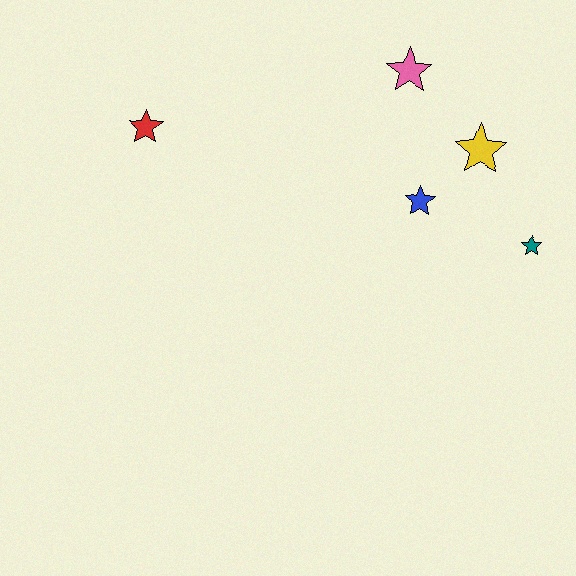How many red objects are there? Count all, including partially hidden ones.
There is 1 red object.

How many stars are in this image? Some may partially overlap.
There are 5 stars.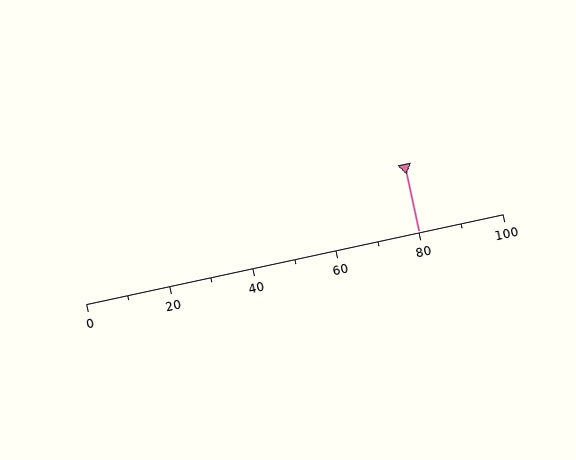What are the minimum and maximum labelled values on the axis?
The axis runs from 0 to 100.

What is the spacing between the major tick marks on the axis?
The major ticks are spaced 20 apart.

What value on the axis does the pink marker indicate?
The marker indicates approximately 80.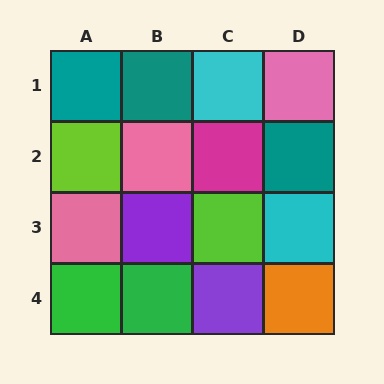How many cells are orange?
1 cell is orange.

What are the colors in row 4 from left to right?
Green, green, purple, orange.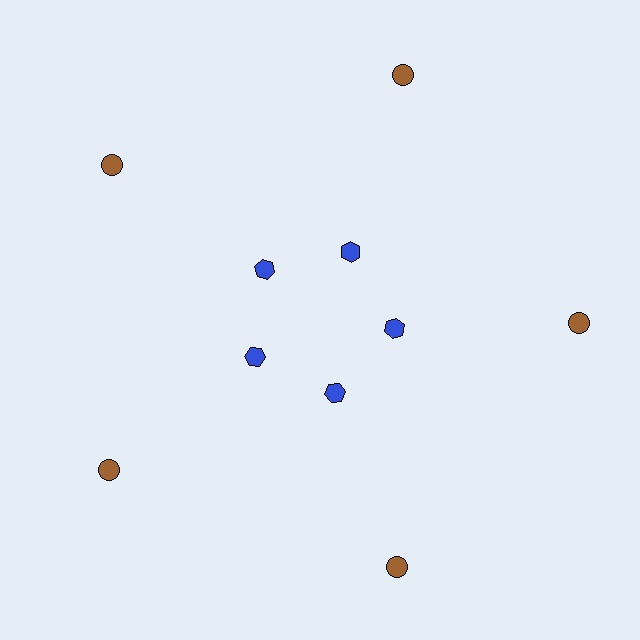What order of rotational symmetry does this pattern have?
This pattern has 5-fold rotational symmetry.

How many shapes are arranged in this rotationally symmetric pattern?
There are 10 shapes, arranged in 5 groups of 2.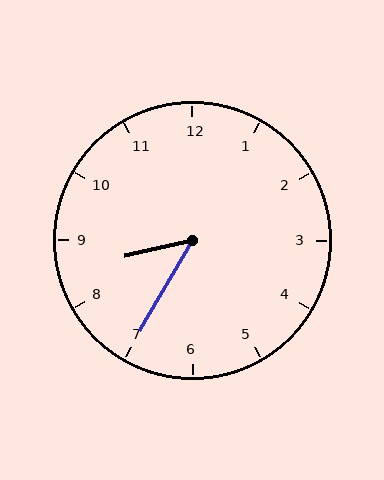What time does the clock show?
8:35.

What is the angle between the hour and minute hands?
Approximately 48 degrees.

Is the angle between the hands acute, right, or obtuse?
It is acute.